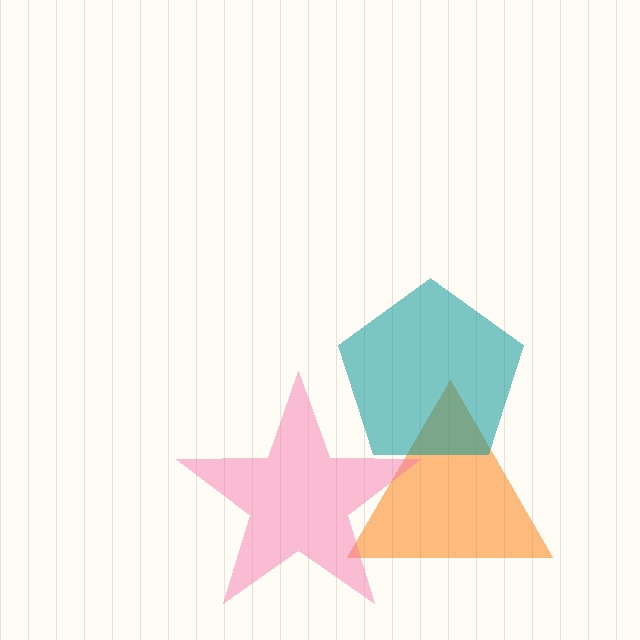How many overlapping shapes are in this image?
There are 3 overlapping shapes in the image.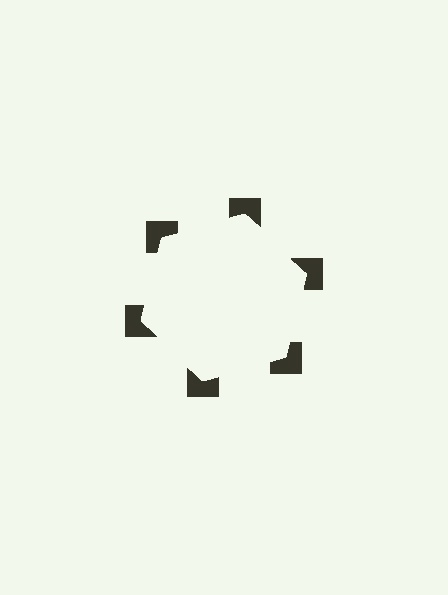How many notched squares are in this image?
There are 6 — one at each vertex of the illusory hexagon.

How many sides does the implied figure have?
6 sides.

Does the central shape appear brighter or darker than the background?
It typically appears slightly brighter than the background, even though no actual brightness change is drawn.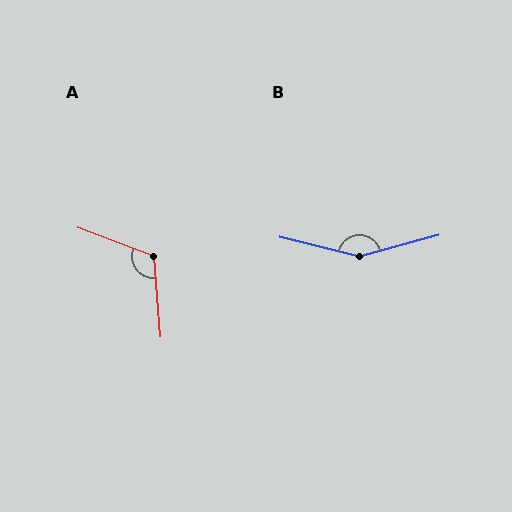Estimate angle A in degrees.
Approximately 115 degrees.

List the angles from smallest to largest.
A (115°), B (151°).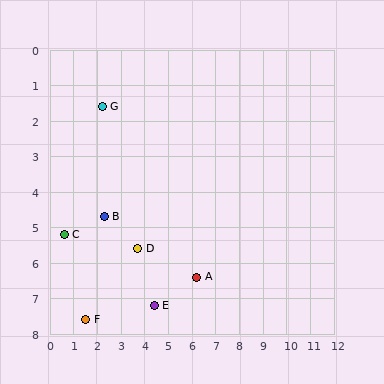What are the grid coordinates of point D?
Point D is at approximately (3.7, 5.6).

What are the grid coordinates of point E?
Point E is at approximately (4.4, 7.2).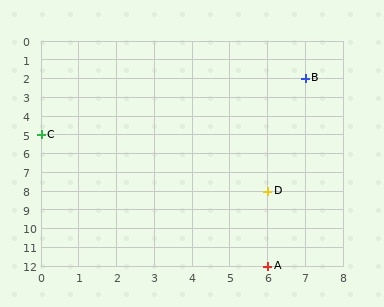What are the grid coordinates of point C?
Point C is at grid coordinates (0, 5).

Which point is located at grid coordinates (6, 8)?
Point D is at (6, 8).